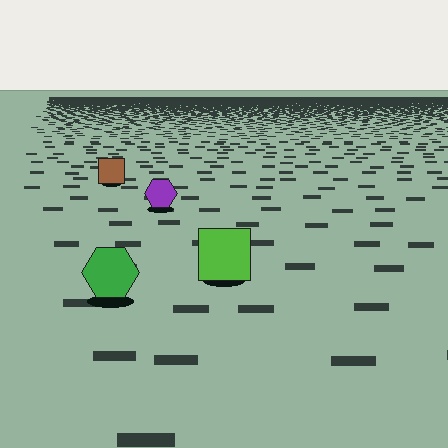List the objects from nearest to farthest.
From nearest to farthest: the green hexagon, the lime square, the purple hexagon, the brown square.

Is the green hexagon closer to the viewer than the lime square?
Yes. The green hexagon is closer — you can tell from the texture gradient: the ground texture is coarser near it.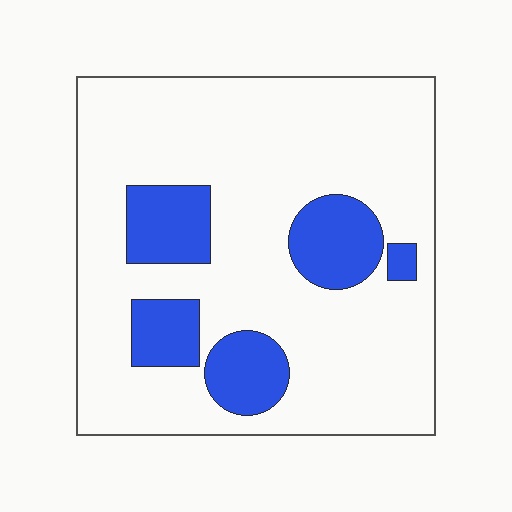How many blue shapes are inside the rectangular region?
5.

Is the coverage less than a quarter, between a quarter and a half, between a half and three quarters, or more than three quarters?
Less than a quarter.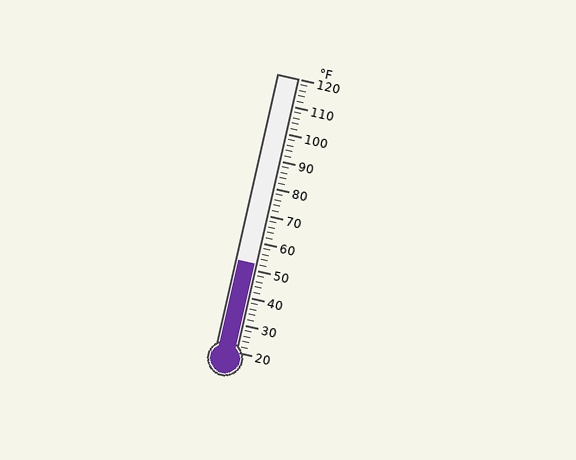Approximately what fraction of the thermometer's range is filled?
The thermometer is filled to approximately 30% of its range.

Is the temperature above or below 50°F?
The temperature is above 50°F.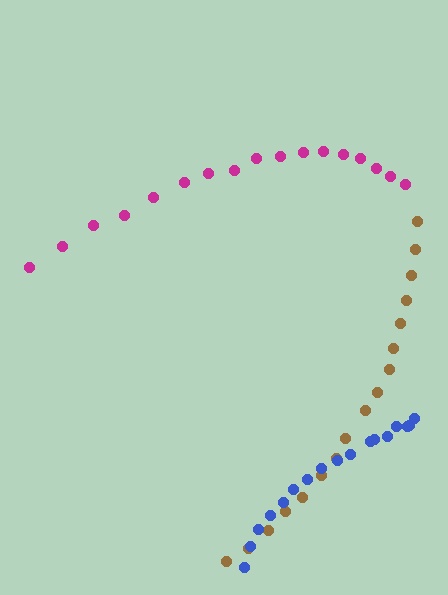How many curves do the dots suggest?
There are 3 distinct paths.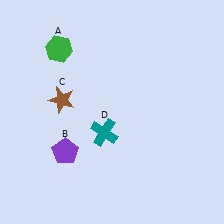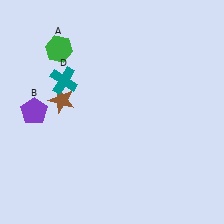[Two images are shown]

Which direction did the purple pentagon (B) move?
The purple pentagon (B) moved up.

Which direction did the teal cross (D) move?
The teal cross (D) moved up.